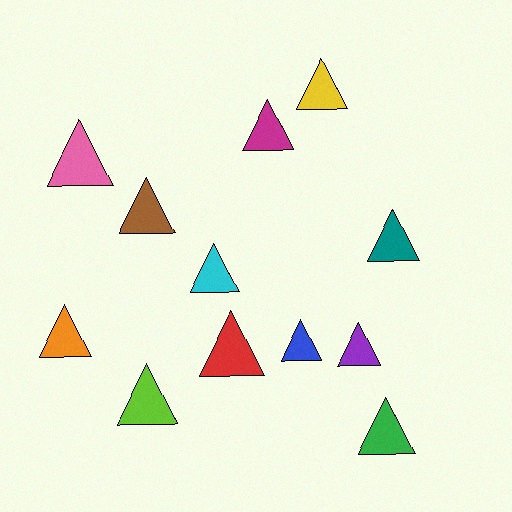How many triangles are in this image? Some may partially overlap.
There are 12 triangles.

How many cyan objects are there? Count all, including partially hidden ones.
There is 1 cyan object.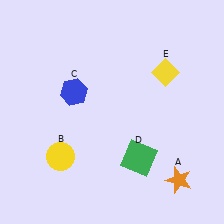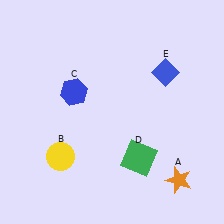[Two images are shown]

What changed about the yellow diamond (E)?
In Image 1, E is yellow. In Image 2, it changed to blue.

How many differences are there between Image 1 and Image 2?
There is 1 difference between the two images.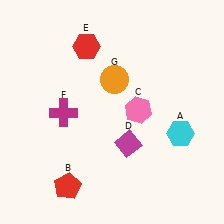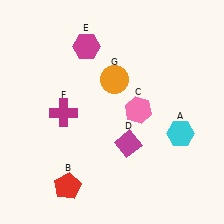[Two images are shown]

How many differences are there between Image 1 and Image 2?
There is 1 difference between the two images.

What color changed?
The hexagon (E) changed from red in Image 1 to magenta in Image 2.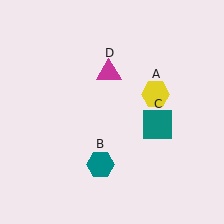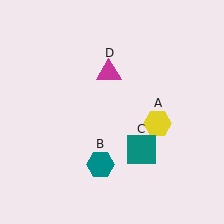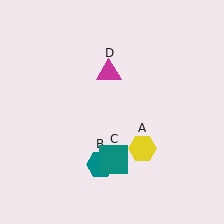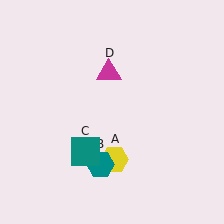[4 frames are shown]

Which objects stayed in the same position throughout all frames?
Teal hexagon (object B) and magenta triangle (object D) remained stationary.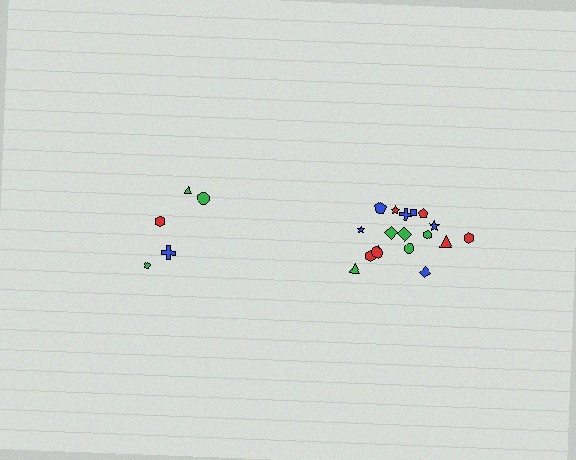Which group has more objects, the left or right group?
The right group.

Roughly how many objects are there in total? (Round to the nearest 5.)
Roughly 25 objects in total.